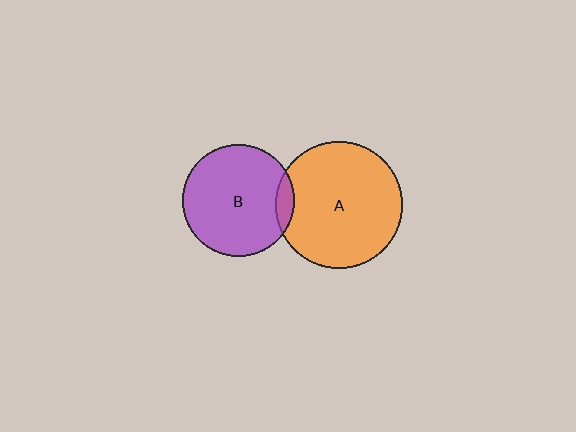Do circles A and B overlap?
Yes.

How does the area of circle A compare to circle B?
Approximately 1.3 times.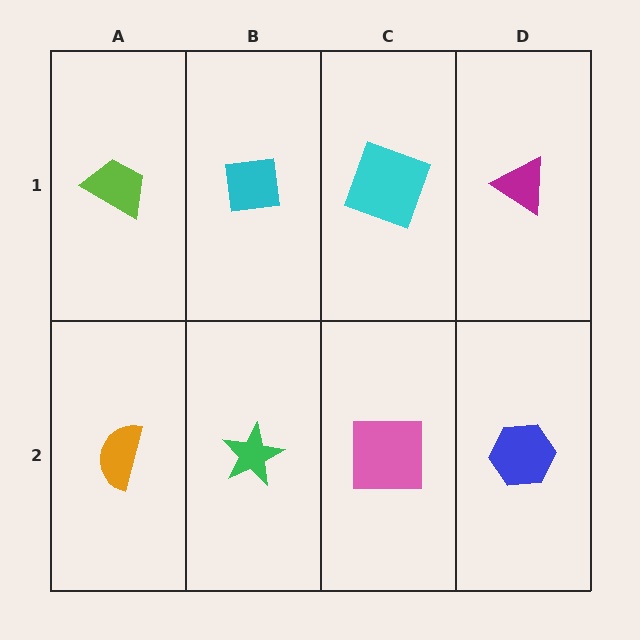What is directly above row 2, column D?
A magenta triangle.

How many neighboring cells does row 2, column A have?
2.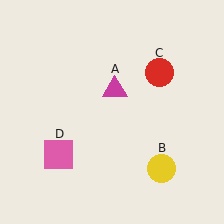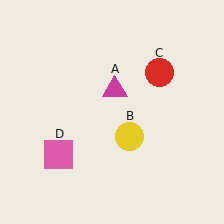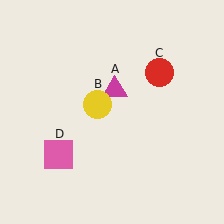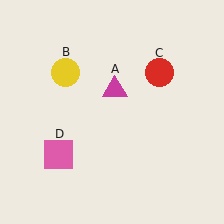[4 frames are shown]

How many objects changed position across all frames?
1 object changed position: yellow circle (object B).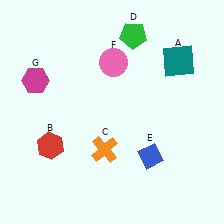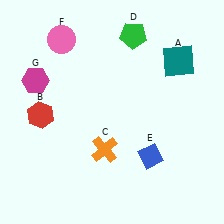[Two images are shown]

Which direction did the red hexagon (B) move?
The red hexagon (B) moved up.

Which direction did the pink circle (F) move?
The pink circle (F) moved left.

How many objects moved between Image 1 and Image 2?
2 objects moved between the two images.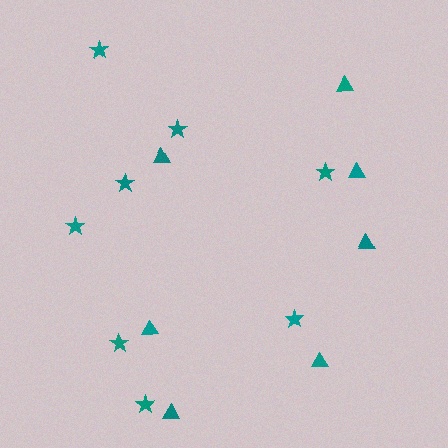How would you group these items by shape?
There are 2 groups: one group of triangles (7) and one group of stars (8).